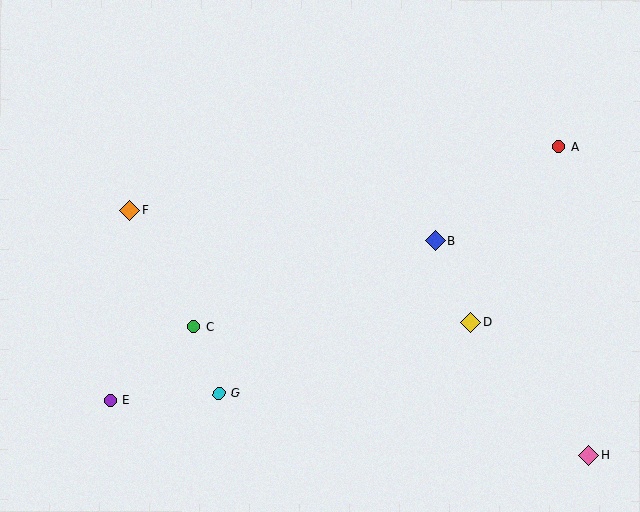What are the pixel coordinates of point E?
Point E is at (111, 401).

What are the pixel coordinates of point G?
Point G is at (219, 393).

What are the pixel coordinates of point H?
Point H is at (589, 455).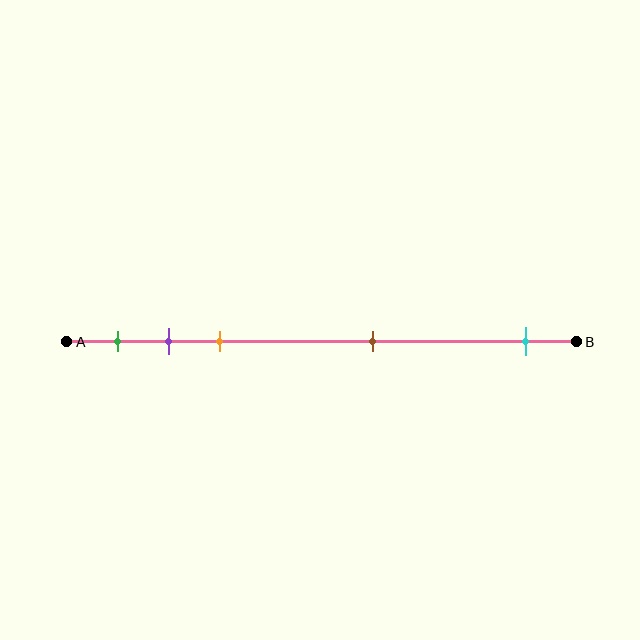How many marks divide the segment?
There are 5 marks dividing the segment.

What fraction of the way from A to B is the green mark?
The green mark is approximately 10% (0.1) of the way from A to B.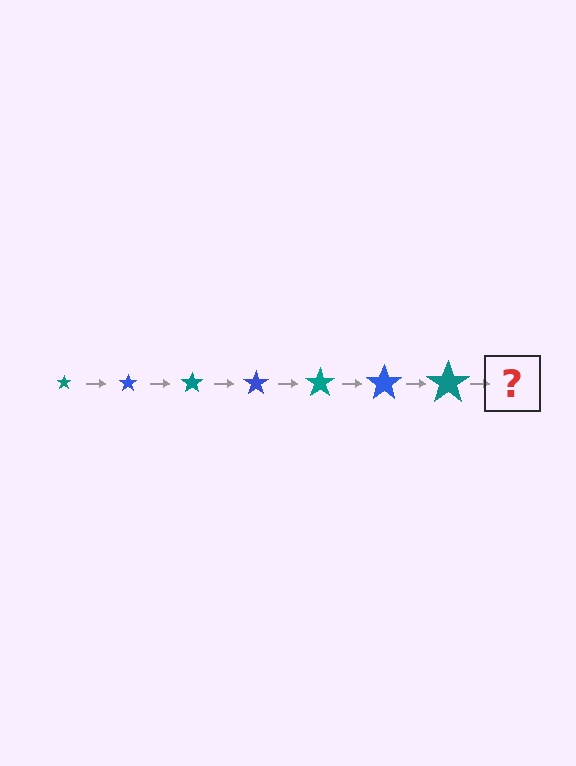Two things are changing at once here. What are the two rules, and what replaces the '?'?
The two rules are that the star grows larger each step and the color cycles through teal and blue. The '?' should be a blue star, larger than the previous one.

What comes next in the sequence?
The next element should be a blue star, larger than the previous one.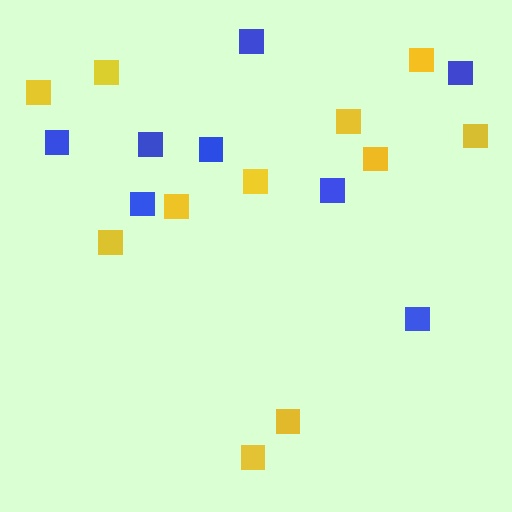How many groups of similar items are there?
There are 2 groups: one group of yellow squares (11) and one group of blue squares (8).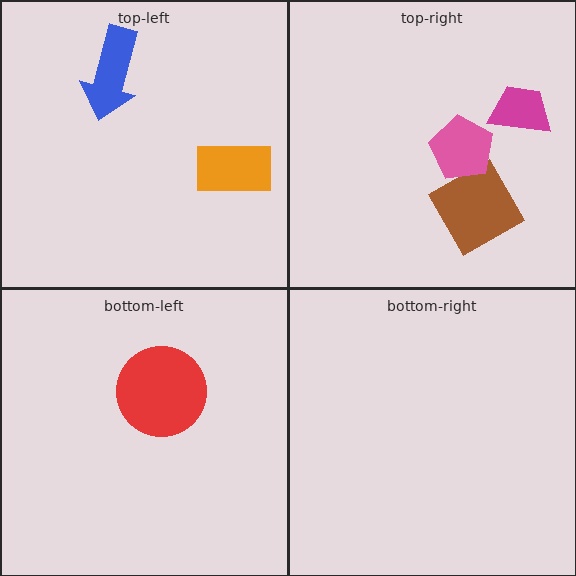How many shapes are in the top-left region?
2.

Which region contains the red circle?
The bottom-left region.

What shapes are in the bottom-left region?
The red circle.